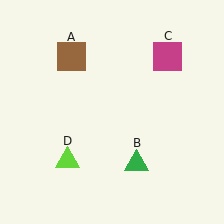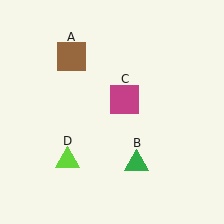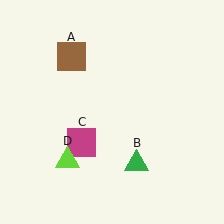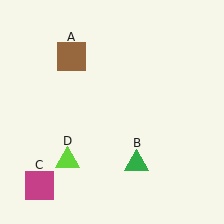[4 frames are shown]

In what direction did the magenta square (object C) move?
The magenta square (object C) moved down and to the left.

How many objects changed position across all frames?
1 object changed position: magenta square (object C).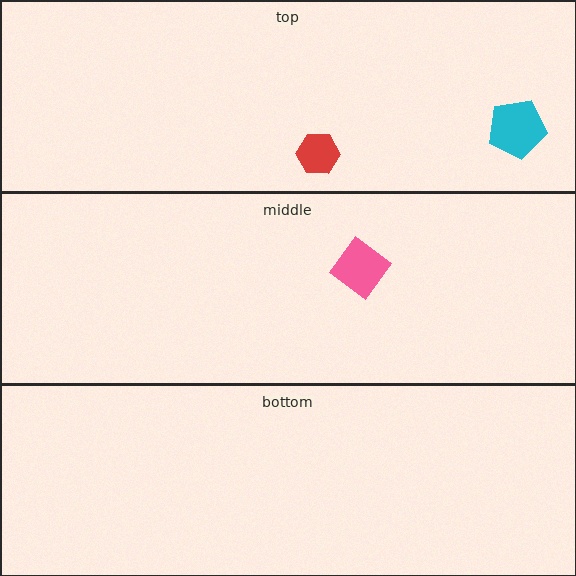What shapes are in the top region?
The cyan pentagon, the red hexagon.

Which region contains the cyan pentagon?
The top region.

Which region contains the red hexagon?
The top region.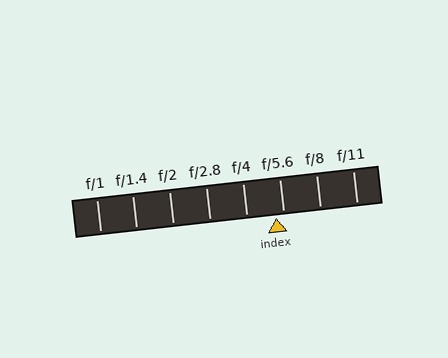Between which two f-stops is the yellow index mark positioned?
The index mark is between f/4 and f/5.6.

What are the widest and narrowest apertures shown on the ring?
The widest aperture shown is f/1 and the narrowest is f/11.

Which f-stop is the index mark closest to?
The index mark is closest to f/5.6.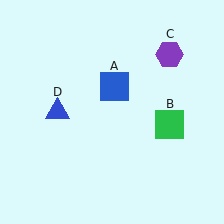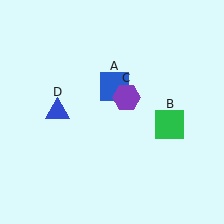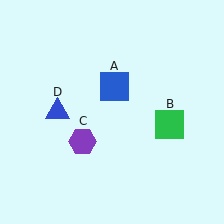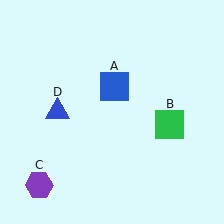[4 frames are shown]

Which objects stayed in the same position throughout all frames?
Blue square (object A) and green square (object B) and blue triangle (object D) remained stationary.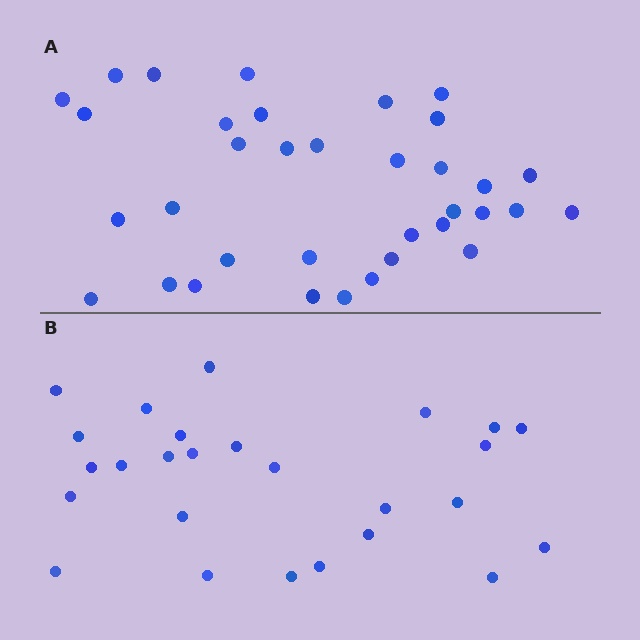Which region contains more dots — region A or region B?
Region A (the top region) has more dots.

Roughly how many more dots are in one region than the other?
Region A has roughly 8 or so more dots than region B.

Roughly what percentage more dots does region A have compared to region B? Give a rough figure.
About 35% more.